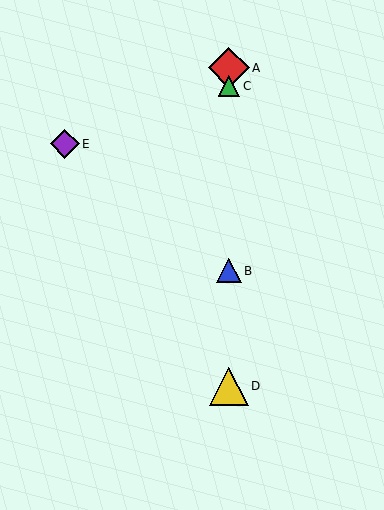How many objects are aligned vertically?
4 objects (A, B, C, D) are aligned vertically.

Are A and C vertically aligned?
Yes, both are at x≈229.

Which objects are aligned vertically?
Objects A, B, C, D are aligned vertically.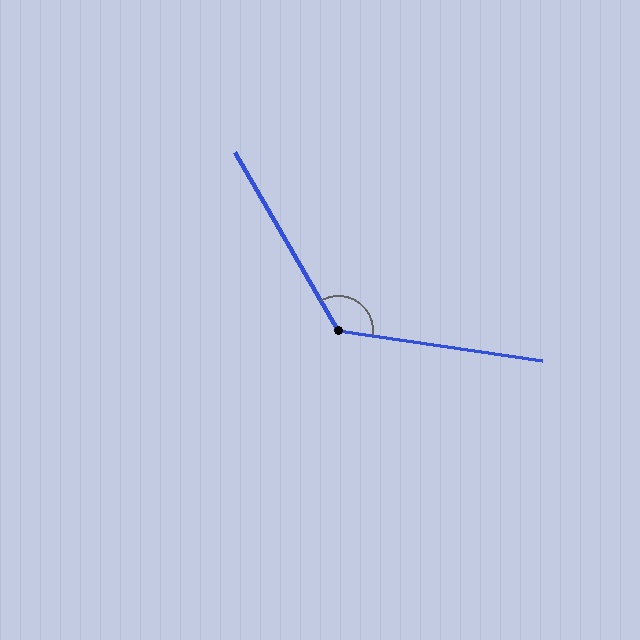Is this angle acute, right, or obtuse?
It is obtuse.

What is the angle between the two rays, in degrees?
Approximately 128 degrees.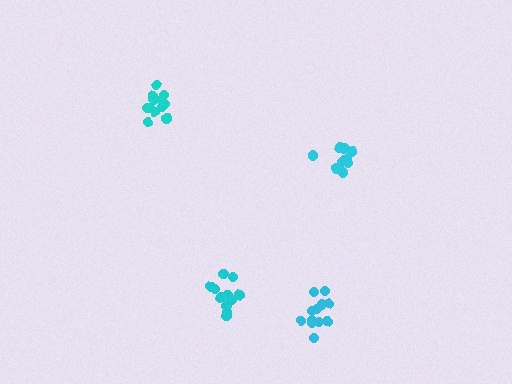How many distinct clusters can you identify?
There are 4 distinct clusters.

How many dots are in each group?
Group 1: 12 dots, Group 2: 12 dots, Group 3: 12 dots, Group 4: 15 dots (51 total).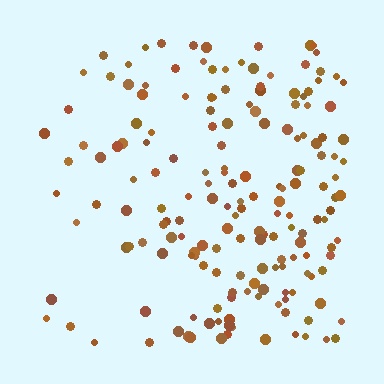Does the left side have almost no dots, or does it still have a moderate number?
Still a moderate number, just noticeably fewer than the right.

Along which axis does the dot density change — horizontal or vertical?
Horizontal.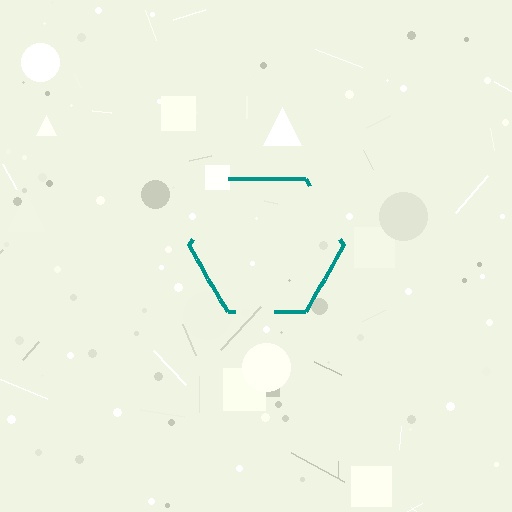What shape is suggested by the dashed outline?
The dashed outline suggests a hexagon.